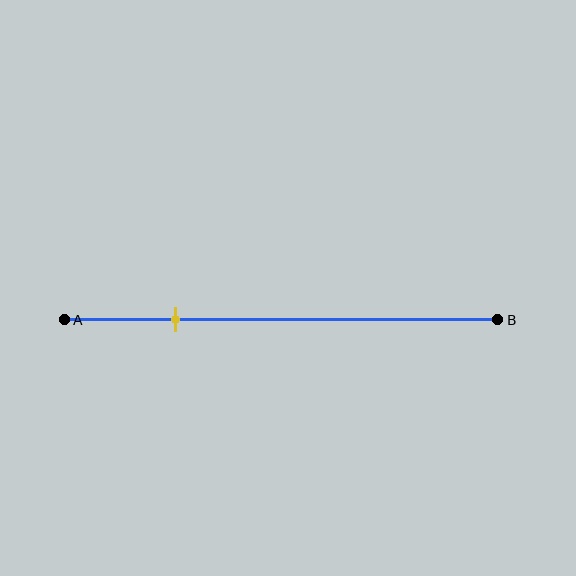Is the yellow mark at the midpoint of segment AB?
No, the mark is at about 25% from A, not at the 50% midpoint.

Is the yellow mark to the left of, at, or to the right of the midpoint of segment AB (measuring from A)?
The yellow mark is to the left of the midpoint of segment AB.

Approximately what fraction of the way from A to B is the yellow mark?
The yellow mark is approximately 25% of the way from A to B.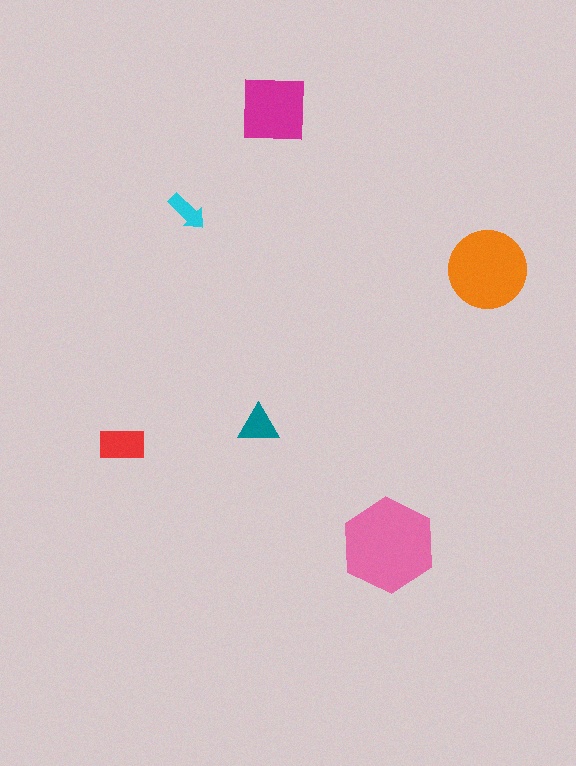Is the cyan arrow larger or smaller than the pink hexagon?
Smaller.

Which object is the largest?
The pink hexagon.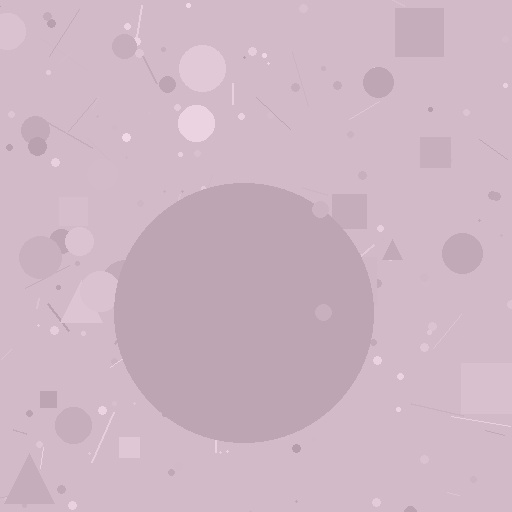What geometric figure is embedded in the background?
A circle is embedded in the background.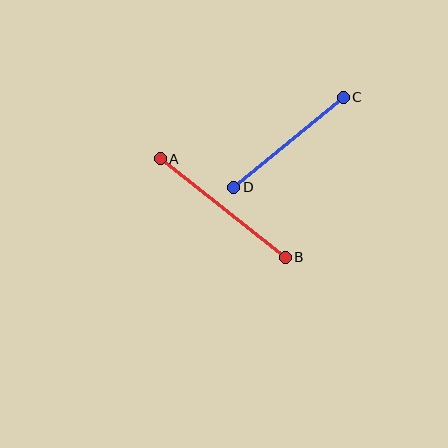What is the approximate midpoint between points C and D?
The midpoint is at approximately (289, 142) pixels.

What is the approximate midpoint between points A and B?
The midpoint is at approximately (223, 208) pixels.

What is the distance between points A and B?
The distance is approximately 159 pixels.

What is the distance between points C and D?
The distance is approximately 142 pixels.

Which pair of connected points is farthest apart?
Points A and B are farthest apart.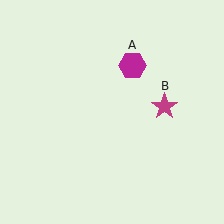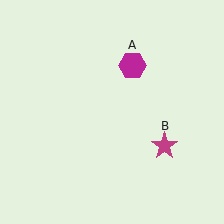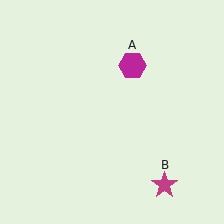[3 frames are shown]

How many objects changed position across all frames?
1 object changed position: magenta star (object B).